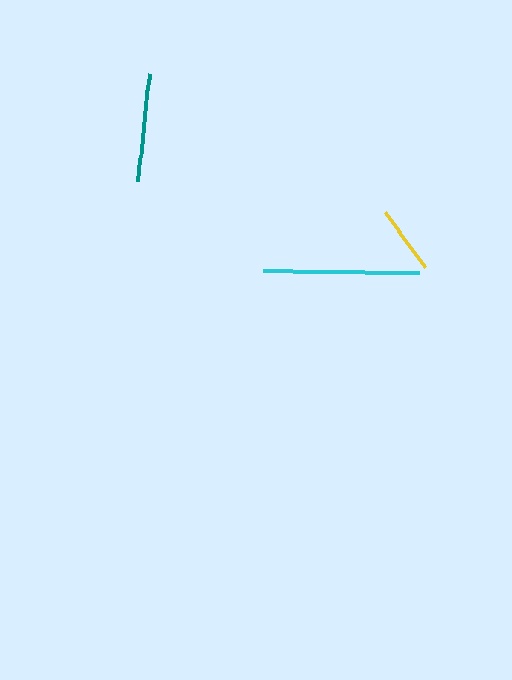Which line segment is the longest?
The cyan line is the longest at approximately 156 pixels.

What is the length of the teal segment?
The teal segment is approximately 108 pixels long.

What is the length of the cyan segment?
The cyan segment is approximately 156 pixels long.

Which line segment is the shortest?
The yellow line is the shortest at approximately 69 pixels.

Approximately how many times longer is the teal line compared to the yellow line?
The teal line is approximately 1.6 times the length of the yellow line.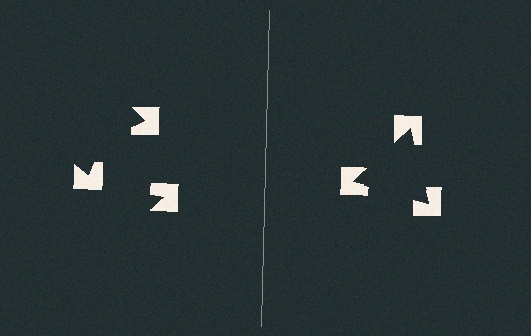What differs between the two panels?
The notched squares are positioned identically on both sides; only the wedge orientations differ. On the right they align to a triangle; on the left they are misaligned.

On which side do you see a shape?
An illusory triangle appears on the right side. On the left side the wedge cuts are rotated, so no coherent shape forms.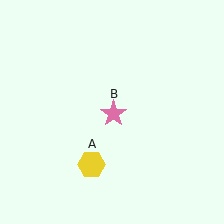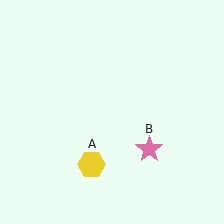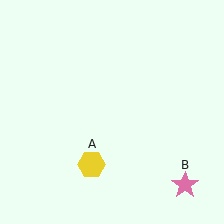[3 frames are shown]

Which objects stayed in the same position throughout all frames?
Yellow hexagon (object A) remained stationary.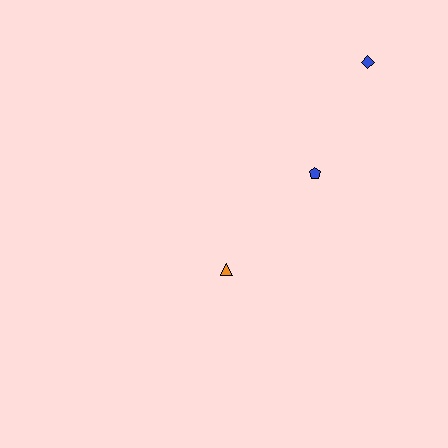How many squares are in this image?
There are no squares.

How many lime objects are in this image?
There are no lime objects.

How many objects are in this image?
There are 3 objects.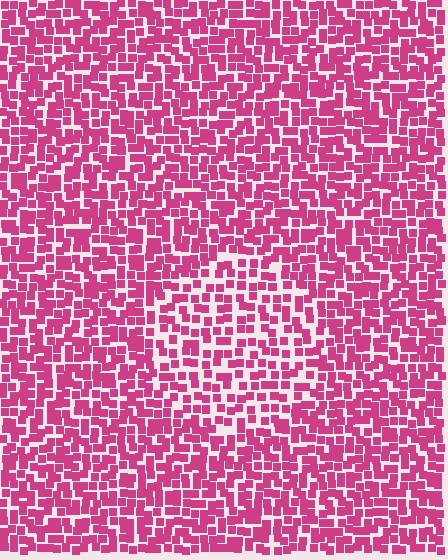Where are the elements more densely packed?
The elements are more densely packed outside the circle boundary.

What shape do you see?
I see a circle.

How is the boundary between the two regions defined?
The boundary is defined by a change in element density (approximately 1.5x ratio). All elements are the same color, size, and shape.